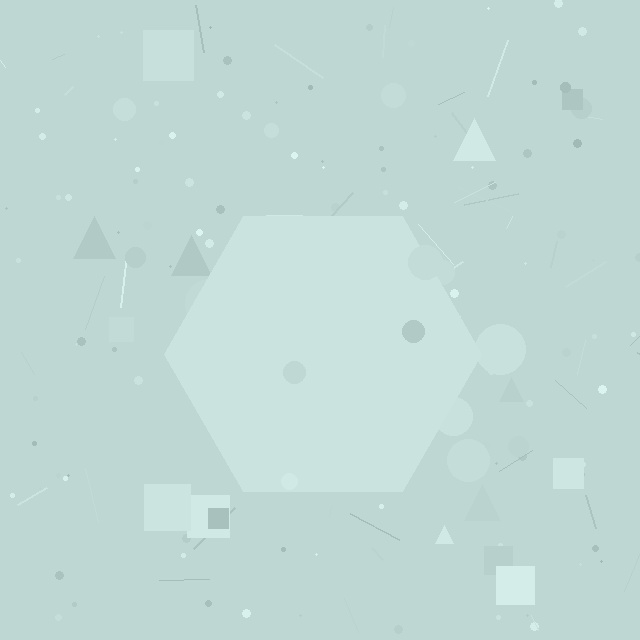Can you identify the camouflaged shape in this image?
The camouflaged shape is a hexagon.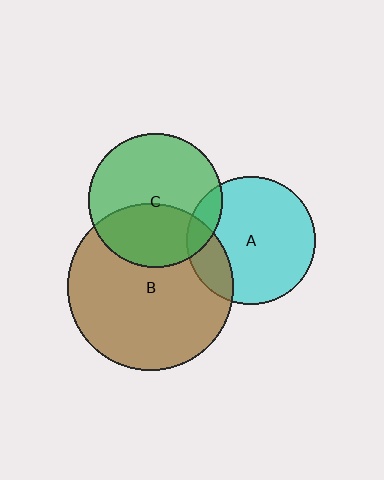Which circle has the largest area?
Circle B (brown).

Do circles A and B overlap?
Yes.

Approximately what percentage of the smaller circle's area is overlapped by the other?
Approximately 20%.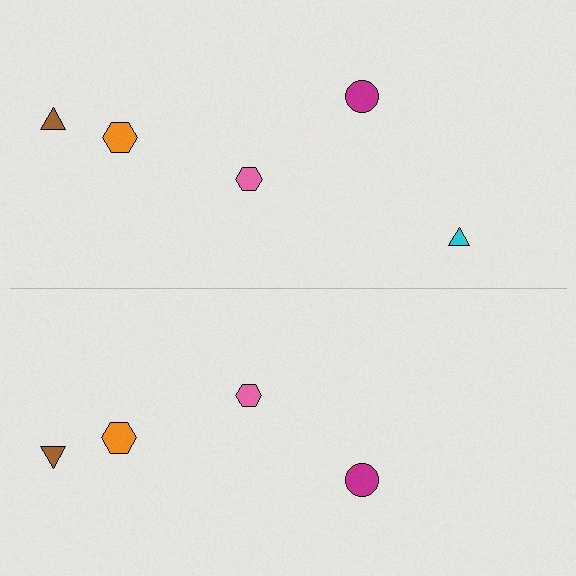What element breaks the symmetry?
A cyan triangle is missing from the bottom side.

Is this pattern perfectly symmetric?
No, the pattern is not perfectly symmetric. A cyan triangle is missing from the bottom side.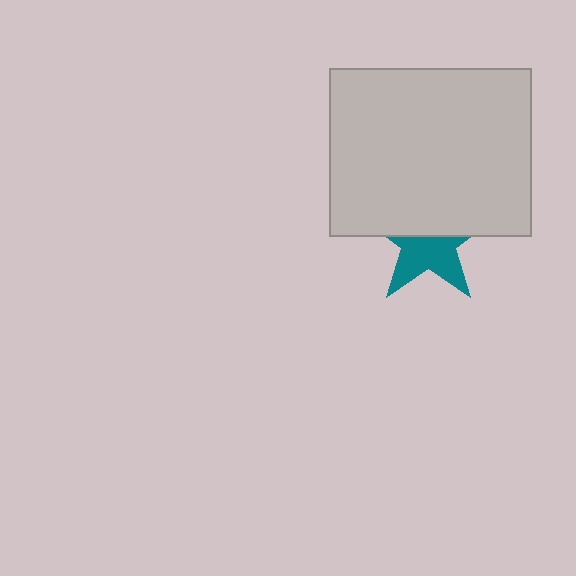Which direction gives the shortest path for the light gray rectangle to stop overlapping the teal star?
Moving up gives the shortest separation.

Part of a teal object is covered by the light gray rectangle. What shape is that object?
It is a star.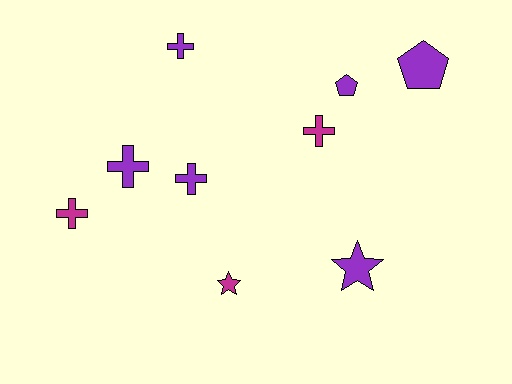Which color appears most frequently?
Purple, with 6 objects.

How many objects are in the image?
There are 9 objects.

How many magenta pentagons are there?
There are no magenta pentagons.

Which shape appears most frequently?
Cross, with 5 objects.